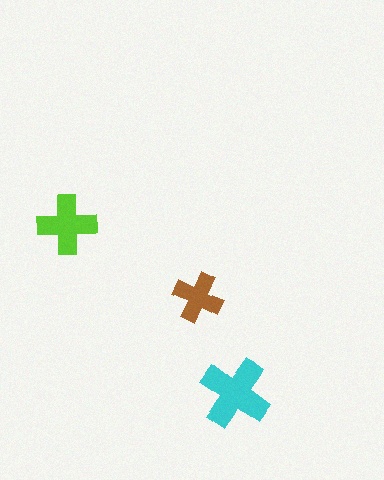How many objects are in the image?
There are 3 objects in the image.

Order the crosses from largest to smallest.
the cyan one, the lime one, the brown one.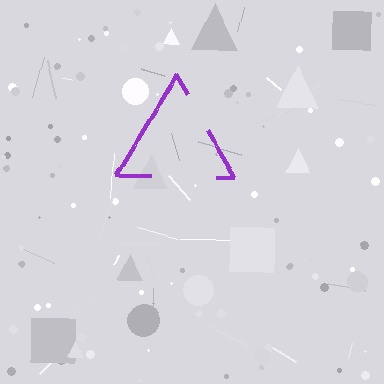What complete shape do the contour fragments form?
The contour fragments form a triangle.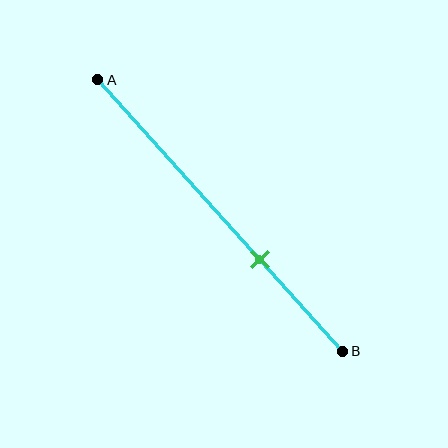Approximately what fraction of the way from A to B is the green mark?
The green mark is approximately 65% of the way from A to B.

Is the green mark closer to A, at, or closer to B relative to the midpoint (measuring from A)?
The green mark is closer to point B than the midpoint of segment AB.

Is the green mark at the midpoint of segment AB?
No, the mark is at about 65% from A, not at the 50% midpoint.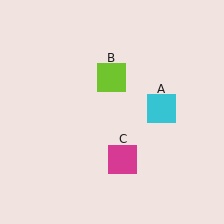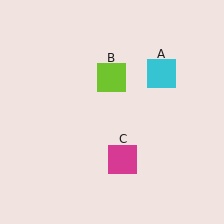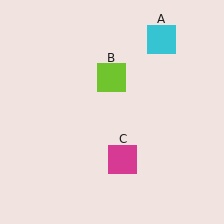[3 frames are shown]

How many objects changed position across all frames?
1 object changed position: cyan square (object A).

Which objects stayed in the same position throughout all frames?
Lime square (object B) and magenta square (object C) remained stationary.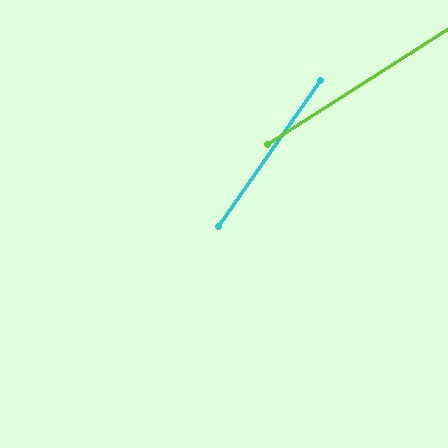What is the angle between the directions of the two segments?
Approximately 23 degrees.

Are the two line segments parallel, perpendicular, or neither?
Neither parallel nor perpendicular — they differ by about 23°.